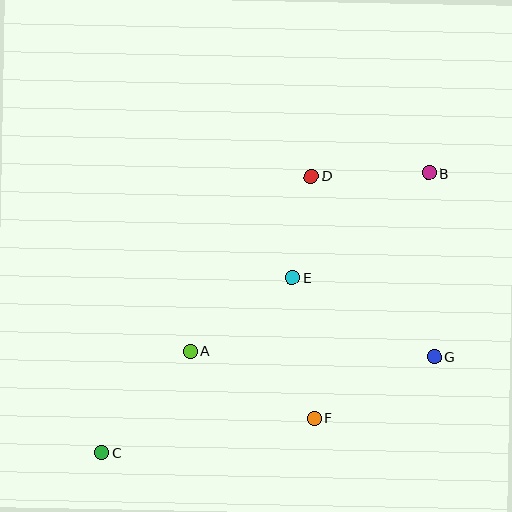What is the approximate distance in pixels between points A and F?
The distance between A and F is approximately 141 pixels.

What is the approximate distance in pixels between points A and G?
The distance between A and G is approximately 244 pixels.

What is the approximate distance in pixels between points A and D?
The distance between A and D is approximately 213 pixels.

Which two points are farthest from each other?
Points B and C are farthest from each other.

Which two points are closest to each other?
Points D and E are closest to each other.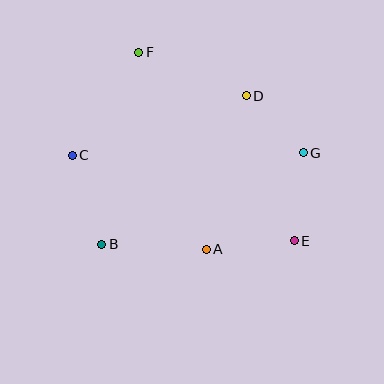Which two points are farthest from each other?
Points E and F are farthest from each other.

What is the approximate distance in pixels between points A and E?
The distance between A and E is approximately 88 pixels.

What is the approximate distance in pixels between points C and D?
The distance between C and D is approximately 184 pixels.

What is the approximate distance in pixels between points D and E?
The distance between D and E is approximately 153 pixels.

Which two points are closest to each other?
Points D and G are closest to each other.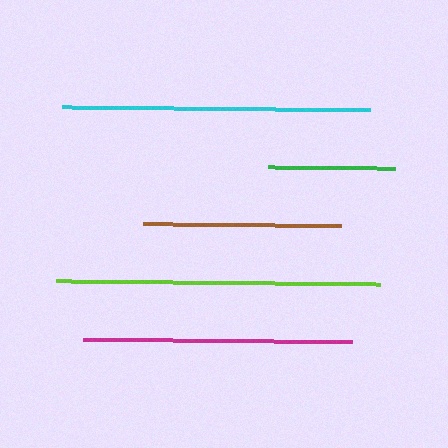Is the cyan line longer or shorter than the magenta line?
The cyan line is longer than the magenta line.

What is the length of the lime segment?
The lime segment is approximately 325 pixels long.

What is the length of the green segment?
The green segment is approximately 126 pixels long.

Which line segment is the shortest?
The green line is the shortest at approximately 126 pixels.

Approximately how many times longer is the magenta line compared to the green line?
The magenta line is approximately 2.1 times the length of the green line.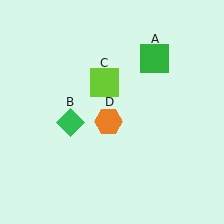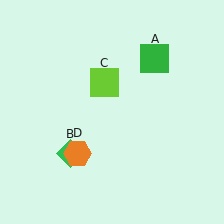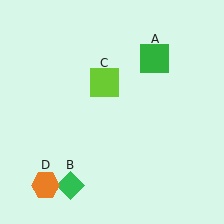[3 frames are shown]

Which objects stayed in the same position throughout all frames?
Green square (object A) and lime square (object C) remained stationary.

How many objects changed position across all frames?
2 objects changed position: green diamond (object B), orange hexagon (object D).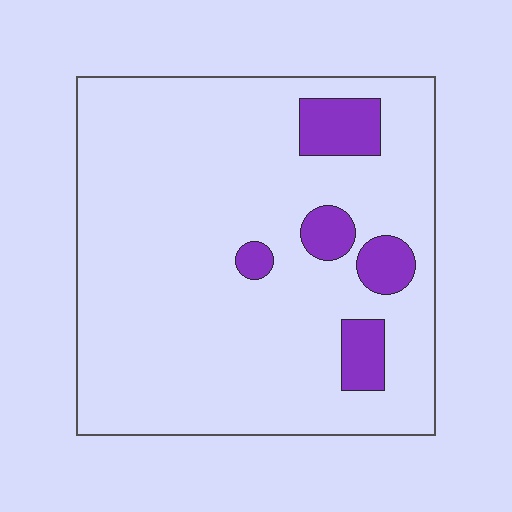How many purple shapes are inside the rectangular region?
5.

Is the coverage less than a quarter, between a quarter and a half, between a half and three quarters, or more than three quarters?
Less than a quarter.